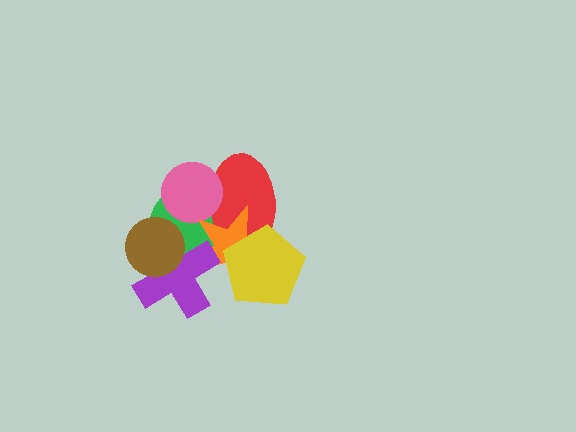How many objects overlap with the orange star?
4 objects overlap with the orange star.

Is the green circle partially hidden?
Yes, it is partially covered by another shape.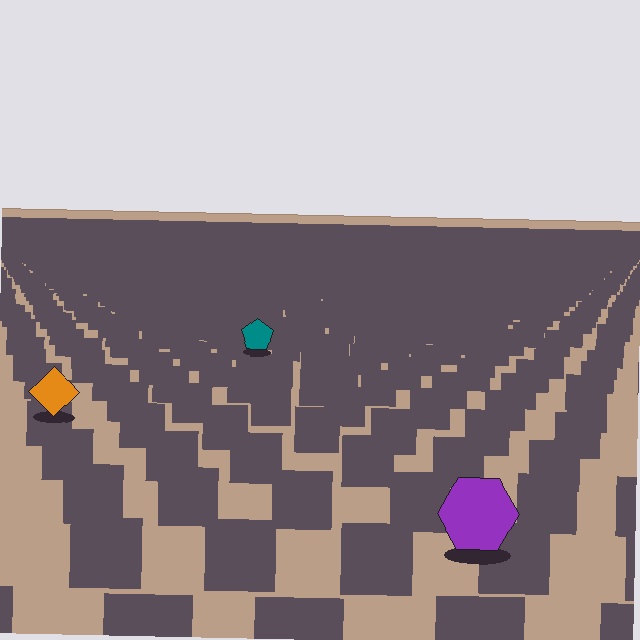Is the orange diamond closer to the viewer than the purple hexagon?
No. The purple hexagon is closer — you can tell from the texture gradient: the ground texture is coarser near it.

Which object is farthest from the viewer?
The teal pentagon is farthest from the viewer. It appears smaller and the ground texture around it is denser.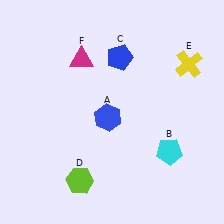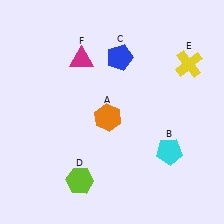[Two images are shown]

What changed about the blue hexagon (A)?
In Image 1, A is blue. In Image 2, it changed to orange.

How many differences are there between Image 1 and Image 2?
There is 1 difference between the two images.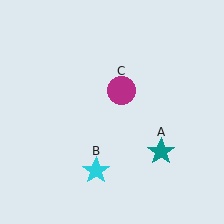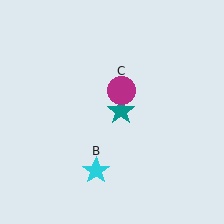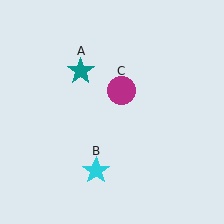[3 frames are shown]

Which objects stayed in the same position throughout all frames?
Cyan star (object B) and magenta circle (object C) remained stationary.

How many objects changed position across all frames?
1 object changed position: teal star (object A).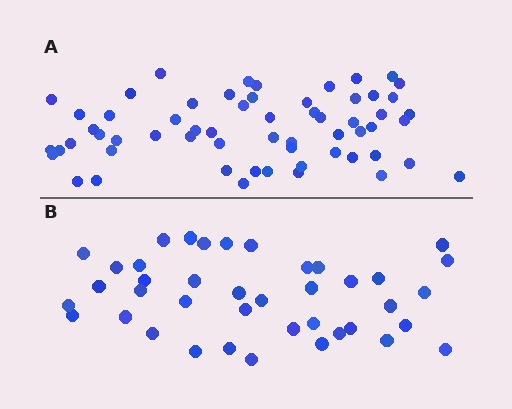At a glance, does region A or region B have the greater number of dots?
Region A (the top region) has more dots.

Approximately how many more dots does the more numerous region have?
Region A has approximately 20 more dots than region B.